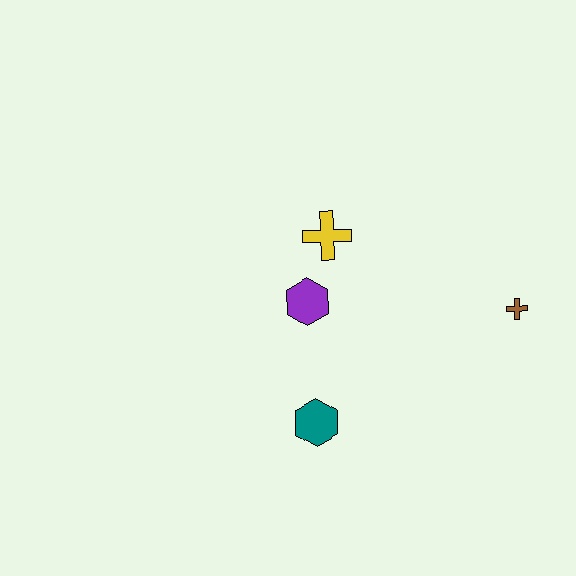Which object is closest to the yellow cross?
The purple hexagon is closest to the yellow cross.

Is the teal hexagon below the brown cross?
Yes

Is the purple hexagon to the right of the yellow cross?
No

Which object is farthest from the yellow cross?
The brown cross is farthest from the yellow cross.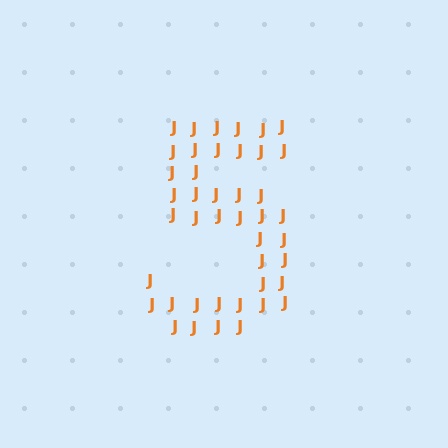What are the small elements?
The small elements are letter J's.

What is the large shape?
The large shape is the digit 5.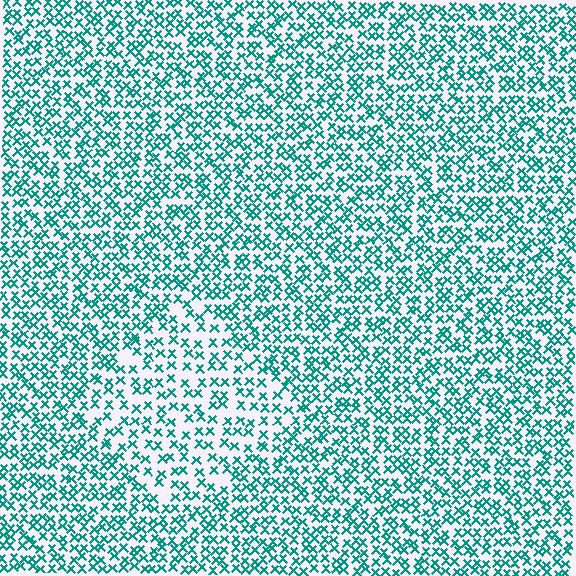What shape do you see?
I see a diamond.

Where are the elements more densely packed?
The elements are more densely packed outside the diamond boundary.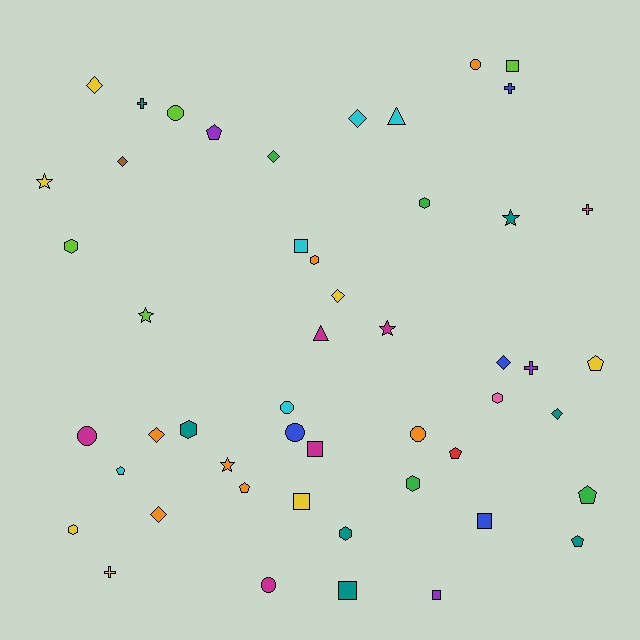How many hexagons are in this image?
There are 8 hexagons.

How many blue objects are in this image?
There are 4 blue objects.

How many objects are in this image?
There are 50 objects.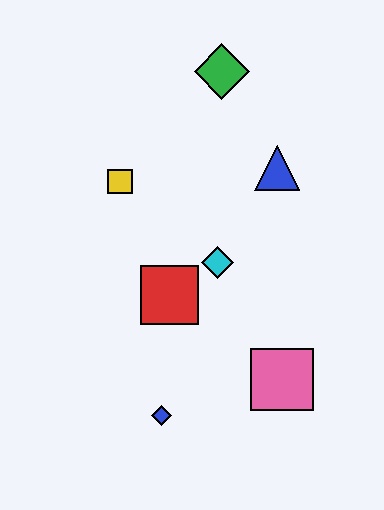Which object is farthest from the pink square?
The green diamond is farthest from the pink square.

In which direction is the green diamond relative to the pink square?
The green diamond is above the pink square.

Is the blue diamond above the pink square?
No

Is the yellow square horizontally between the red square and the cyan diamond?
No